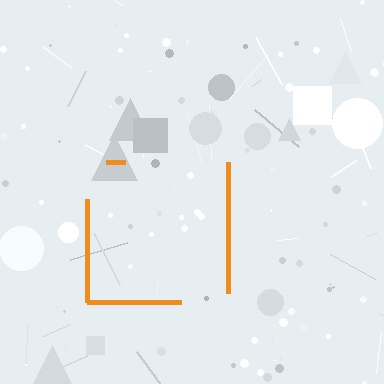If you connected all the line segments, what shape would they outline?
They would outline a square.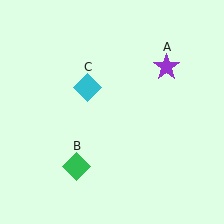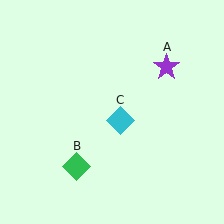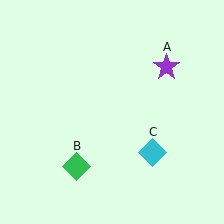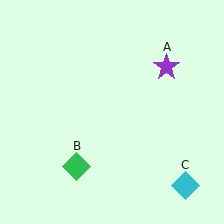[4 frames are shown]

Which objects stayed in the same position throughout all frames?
Purple star (object A) and green diamond (object B) remained stationary.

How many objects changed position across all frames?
1 object changed position: cyan diamond (object C).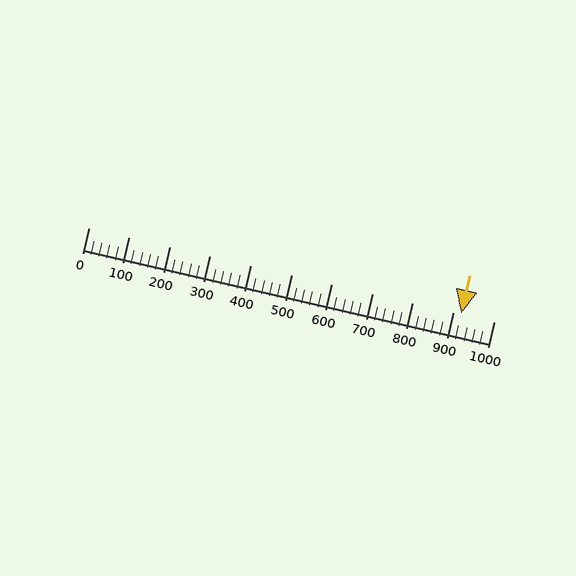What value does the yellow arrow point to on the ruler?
The yellow arrow points to approximately 920.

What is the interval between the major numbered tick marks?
The major tick marks are spaced 100 units apart.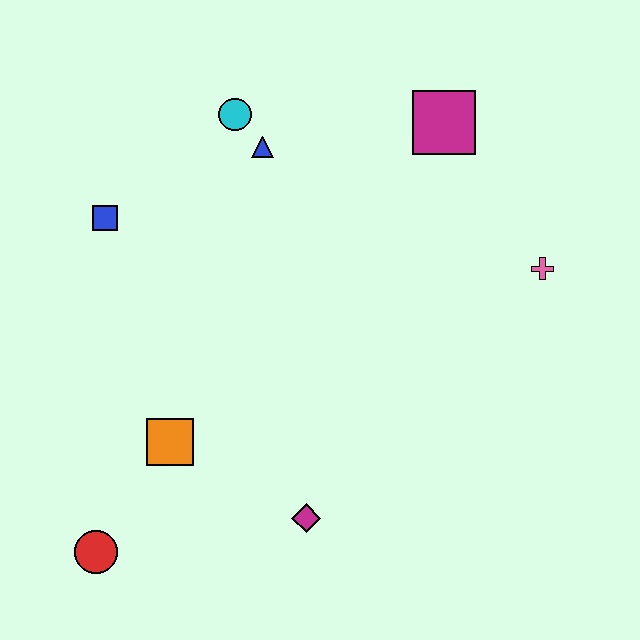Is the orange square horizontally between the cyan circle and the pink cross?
No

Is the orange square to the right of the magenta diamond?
No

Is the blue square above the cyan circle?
No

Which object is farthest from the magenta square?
The red circle is farthest from the magenta square.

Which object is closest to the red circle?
The orange square is closest to the red circle.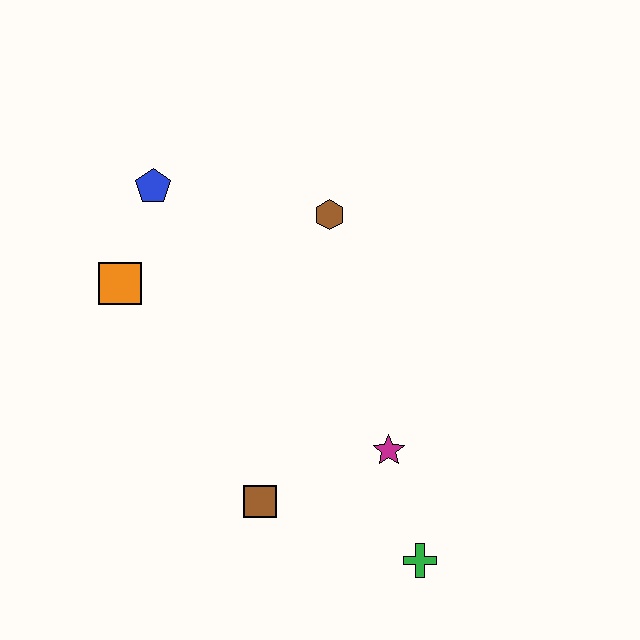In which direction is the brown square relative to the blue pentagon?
The brown square is below the blue pentagon.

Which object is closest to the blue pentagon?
The orange square is closest to the blue pentagon.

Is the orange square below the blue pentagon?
Yes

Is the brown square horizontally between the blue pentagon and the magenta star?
Yes